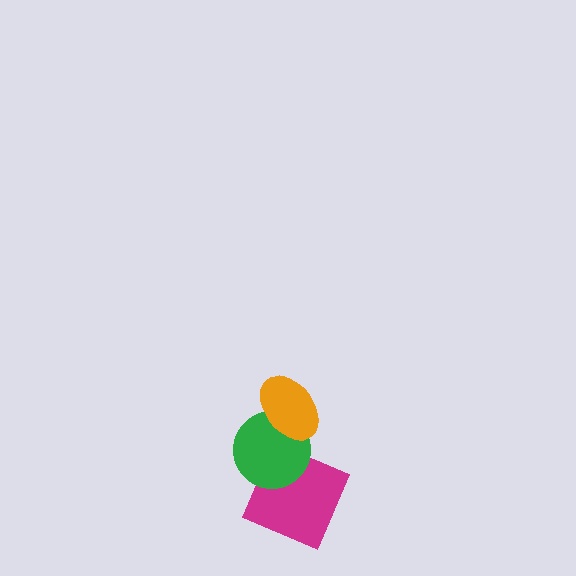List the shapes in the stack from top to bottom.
From top to bottom: the orange ellipse, the green circle, the magenta square.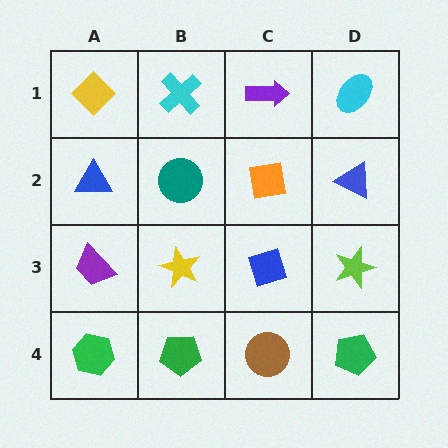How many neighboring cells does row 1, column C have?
3.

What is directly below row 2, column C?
A blue diamond.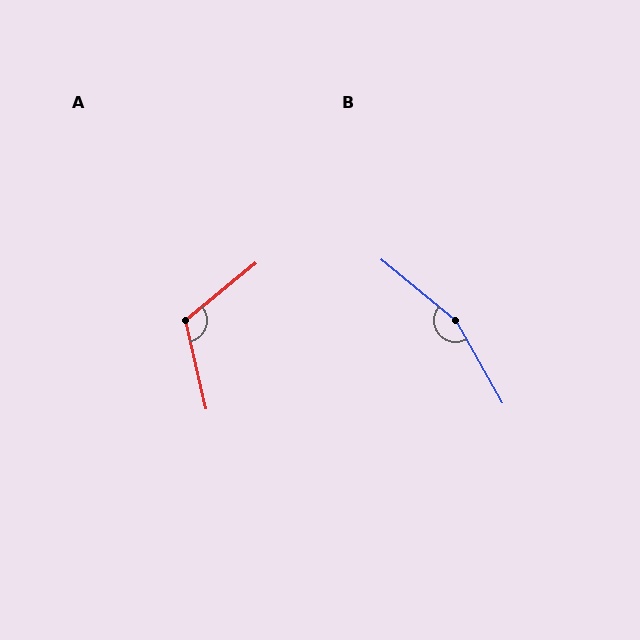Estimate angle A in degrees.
Approximately 117 degrees.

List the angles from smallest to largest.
A (117°), B (159°).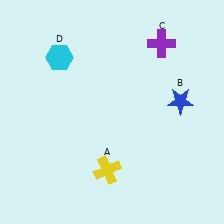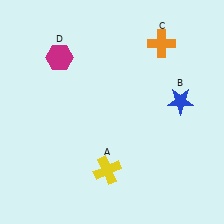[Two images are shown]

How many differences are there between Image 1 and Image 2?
There are 2 differences between the two images.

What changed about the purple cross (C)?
In Image 1, C is purple. In Image 2, it changed to orange.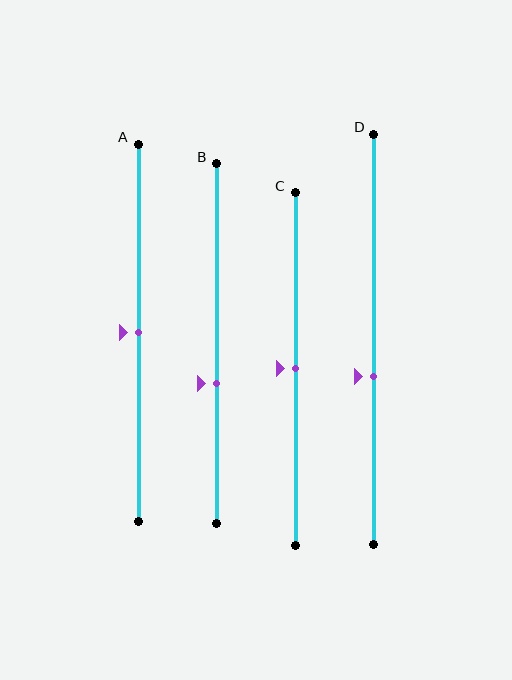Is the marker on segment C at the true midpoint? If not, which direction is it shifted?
Yes, the marker on segment C is at the true midpoint.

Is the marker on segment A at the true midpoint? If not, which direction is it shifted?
Yes, the marker on segment A is at the true midpoint.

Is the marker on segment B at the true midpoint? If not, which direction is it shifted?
No, the marker on segment B is shifted downward by about 11% of the segment length.